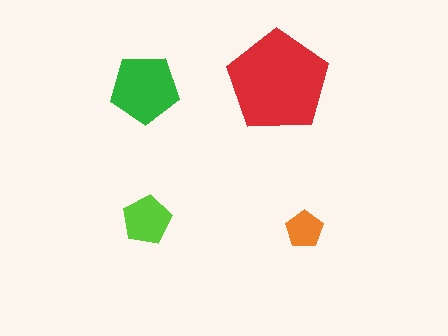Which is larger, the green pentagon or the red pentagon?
The red one.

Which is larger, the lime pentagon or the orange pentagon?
The lime one.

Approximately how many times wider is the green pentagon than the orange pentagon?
About 2 times wider.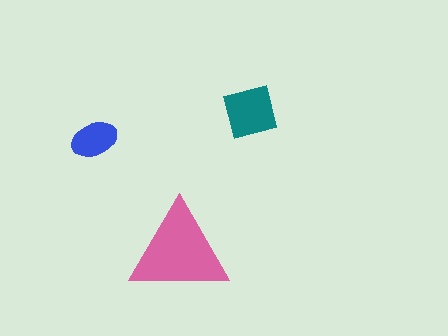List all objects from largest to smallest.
The pink triangle, the teal square, the blue ellipse.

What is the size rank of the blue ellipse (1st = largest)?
3rd.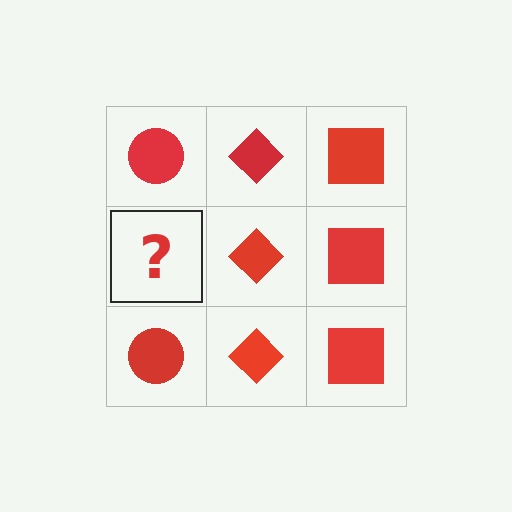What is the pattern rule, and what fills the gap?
The rule is that each column has a consistent shape. The gap should be filled with a red circle.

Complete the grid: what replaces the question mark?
The question mark should be replaced with a red circle.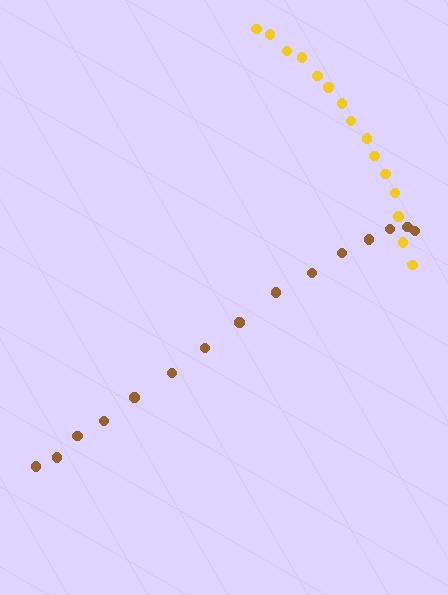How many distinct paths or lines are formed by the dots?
There are 2 distinct paths.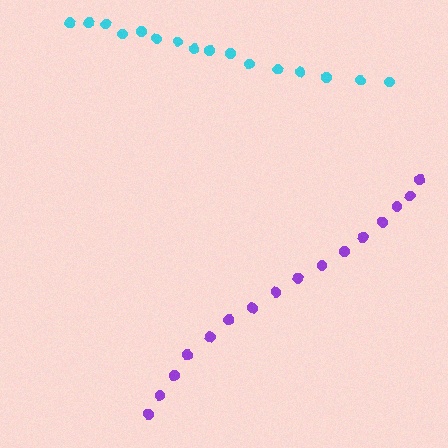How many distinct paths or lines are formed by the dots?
There are 2 distinct paths.